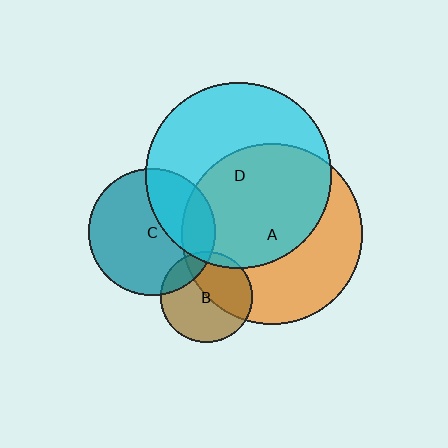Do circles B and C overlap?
Yes.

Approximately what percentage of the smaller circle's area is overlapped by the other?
Approximately 20%.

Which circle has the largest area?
Circle D (cyan).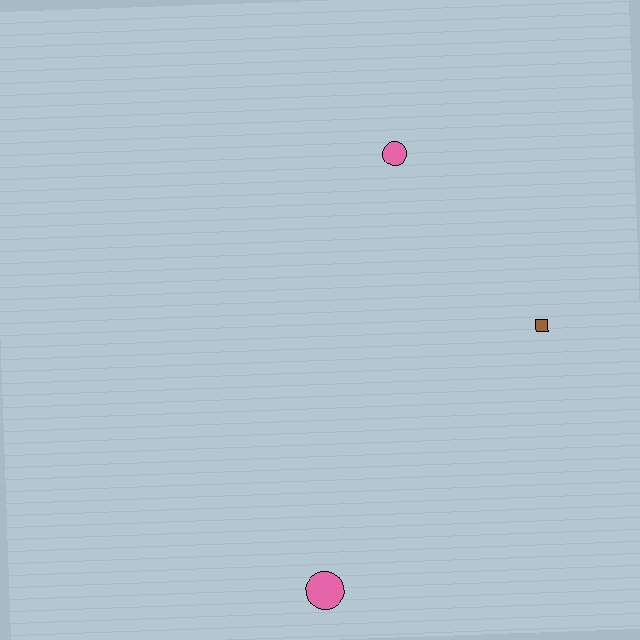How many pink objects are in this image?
There are 2 pink objects.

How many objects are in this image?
There are 3 objects.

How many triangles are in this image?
There are no triangles.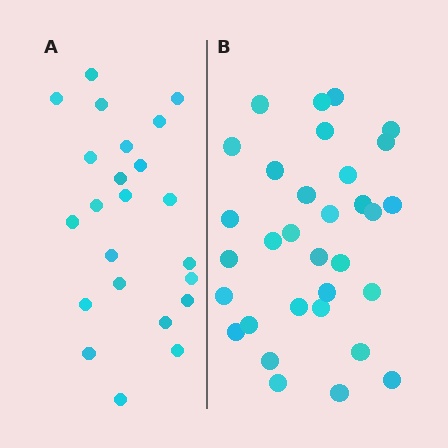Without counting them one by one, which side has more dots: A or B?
Region B (the right region) has more dots.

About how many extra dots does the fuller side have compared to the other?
Region B has roughly 8 or so more dots than region A.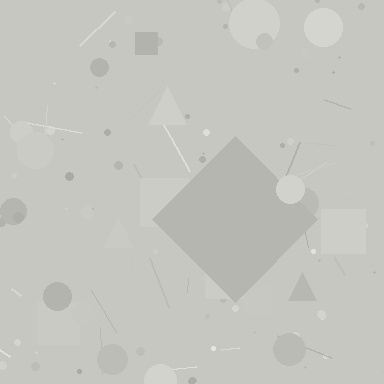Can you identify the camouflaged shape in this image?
The camouflaged shape is a diamond.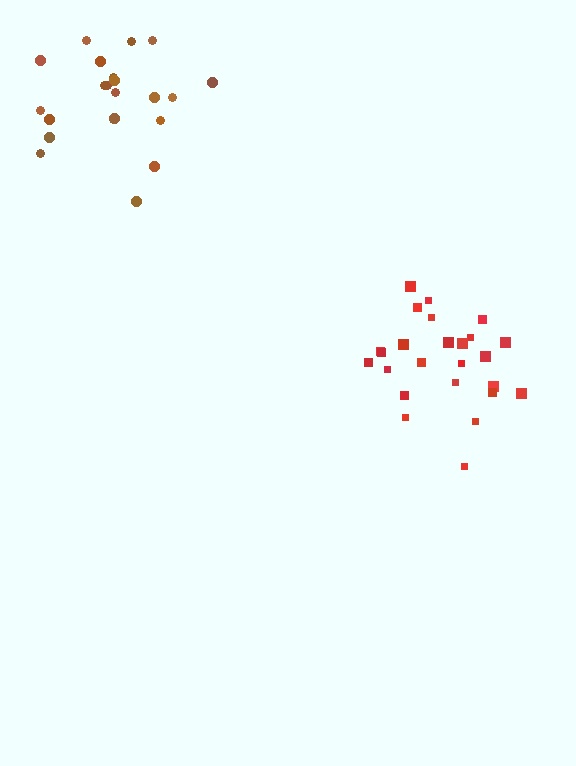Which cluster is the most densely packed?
Red.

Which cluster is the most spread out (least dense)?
Brown.